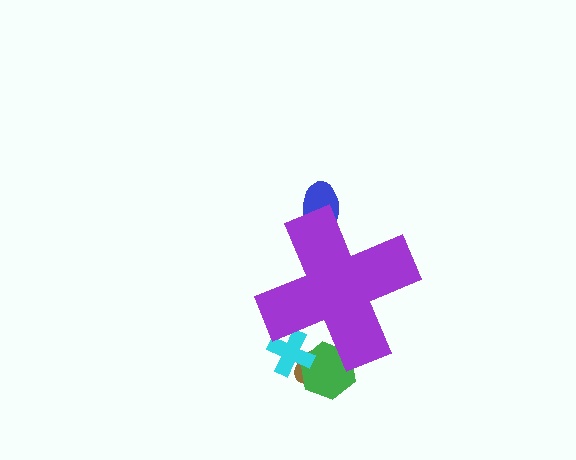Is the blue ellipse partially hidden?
Yes, the blue ellipse is partially hidden behind the purple cross.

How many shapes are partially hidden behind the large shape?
4 shapes are partially hidden.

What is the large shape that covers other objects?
A purple cross.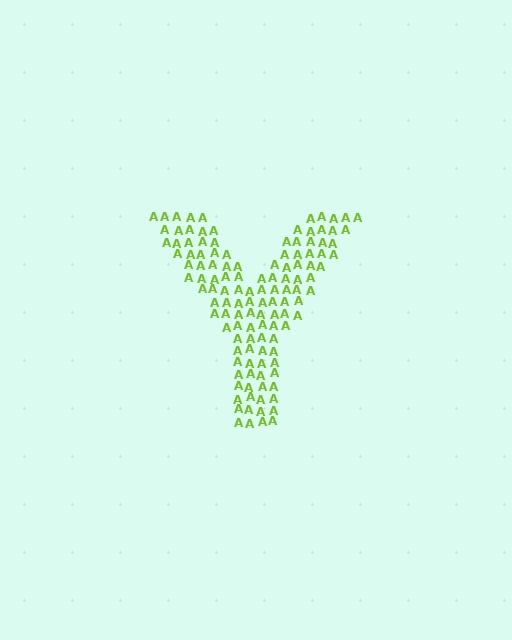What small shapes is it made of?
It is made of small letter A's.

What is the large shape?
The large shape is the letter Y.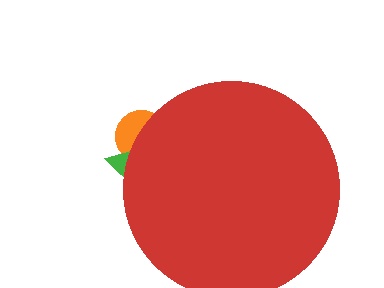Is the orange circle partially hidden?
Yes, the orange circle is partially hidden behind the red circle.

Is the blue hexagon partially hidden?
Yes, the blue hexagon is partially hidden behind the red circle.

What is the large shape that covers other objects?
A red circle.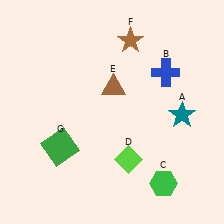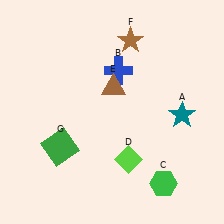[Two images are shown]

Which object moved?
The blue cross (B) moved left.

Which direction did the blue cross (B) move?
The blue cross (B) moved left.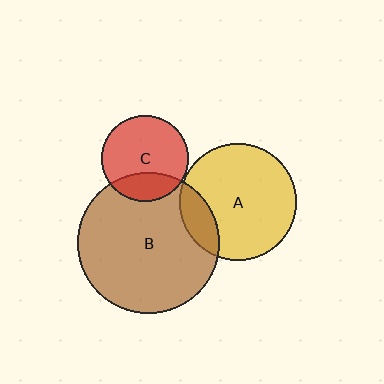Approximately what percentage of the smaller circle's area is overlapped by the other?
Approximately 15%.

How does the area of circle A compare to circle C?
Approximately 1.8 times.